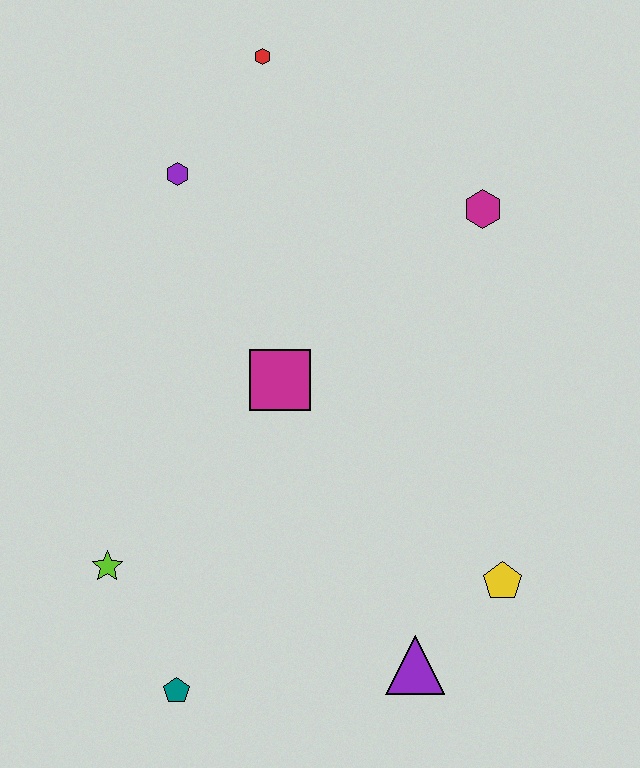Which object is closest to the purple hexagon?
The red hexagon is closest to the purple hexagon.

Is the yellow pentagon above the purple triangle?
Yes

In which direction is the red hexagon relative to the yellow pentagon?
The red hexagon is above the yellow pentagon.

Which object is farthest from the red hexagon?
The teal pentagon is farthest from the red hexagon.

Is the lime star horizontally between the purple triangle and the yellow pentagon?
No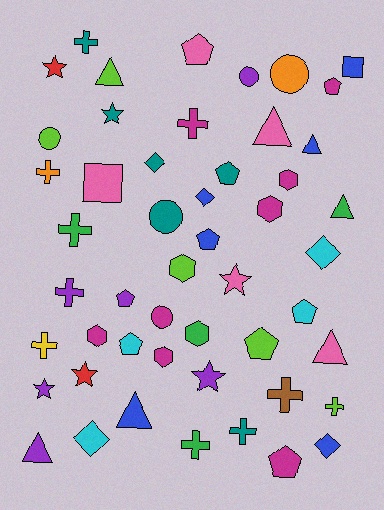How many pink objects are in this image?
There are 5 pink objects.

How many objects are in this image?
There are 50 objects.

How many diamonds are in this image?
There are 5 diamonds.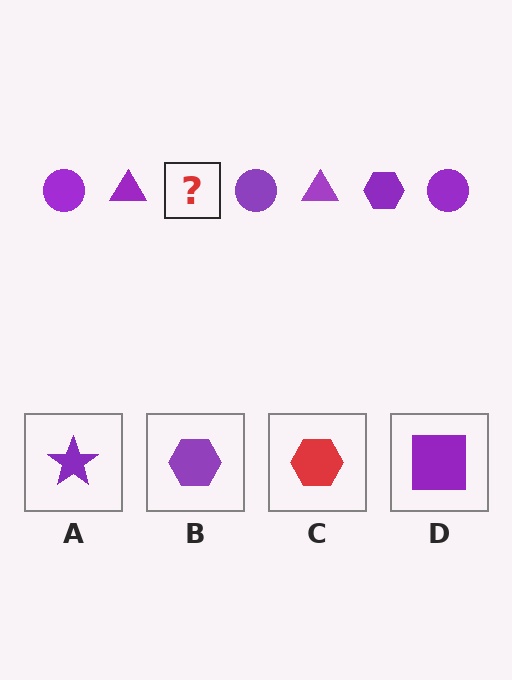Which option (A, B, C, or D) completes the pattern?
B.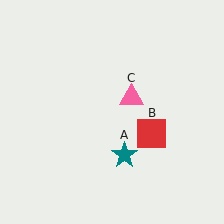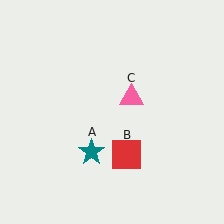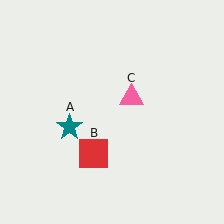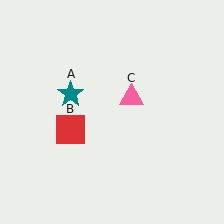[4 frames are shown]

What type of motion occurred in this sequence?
The teal star (object A), red square (object B) rotated clockwise around the center of the scene.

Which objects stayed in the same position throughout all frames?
Pink triangle (object C) remained stationary.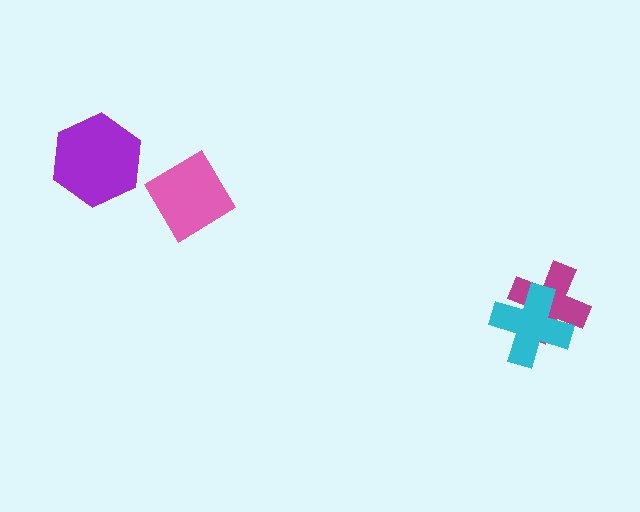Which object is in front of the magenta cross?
The cyan cross is in front of the magenta cross.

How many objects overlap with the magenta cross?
1 object overlaps with the magenta cross.